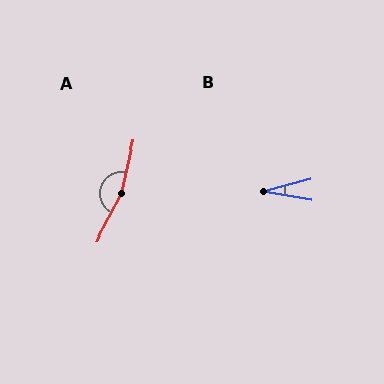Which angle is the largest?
A, at approximately 165 degrees.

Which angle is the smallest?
B, at approximately 24 degrees.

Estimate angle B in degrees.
Approximately 24 degrees.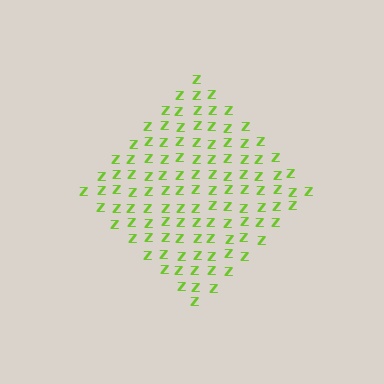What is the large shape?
The large shape is a diamond.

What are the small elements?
The small elements are letter Z's.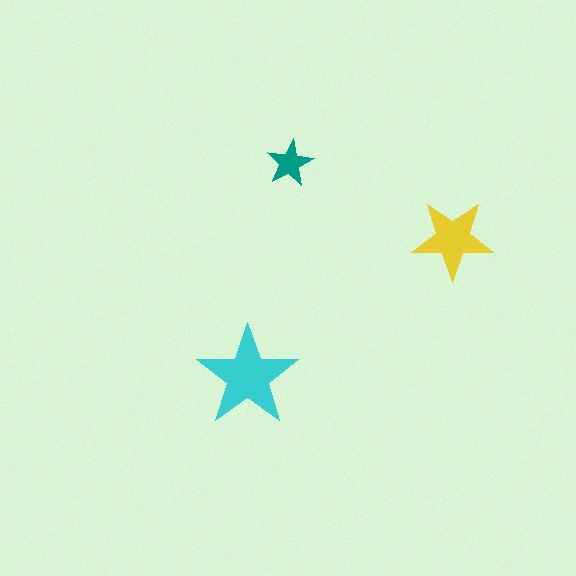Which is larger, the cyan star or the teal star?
The cyan one.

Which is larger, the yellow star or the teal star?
The yellow one.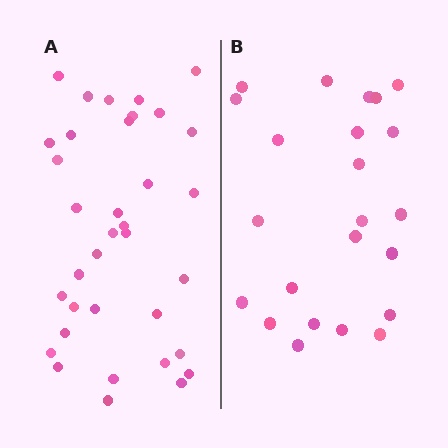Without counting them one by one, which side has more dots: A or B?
Region A (the left region) has more dots.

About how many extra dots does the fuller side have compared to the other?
Region A has roughly 12 or so more dots than region B.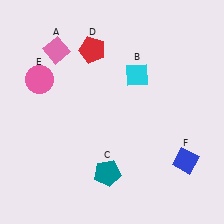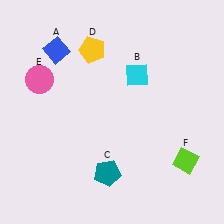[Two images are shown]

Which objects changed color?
A changed from pink to blue. D changed from red to yellow. F changed from blue to lime.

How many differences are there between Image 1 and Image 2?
There are 3 differences between the two images.